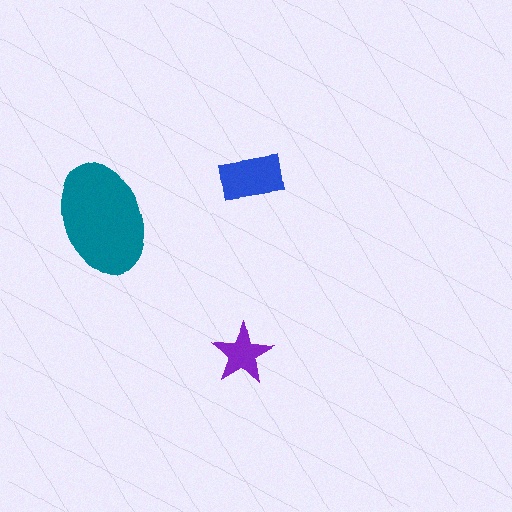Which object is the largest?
The teal ellipse.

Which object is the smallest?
The purple star.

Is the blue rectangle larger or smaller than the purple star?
Larger.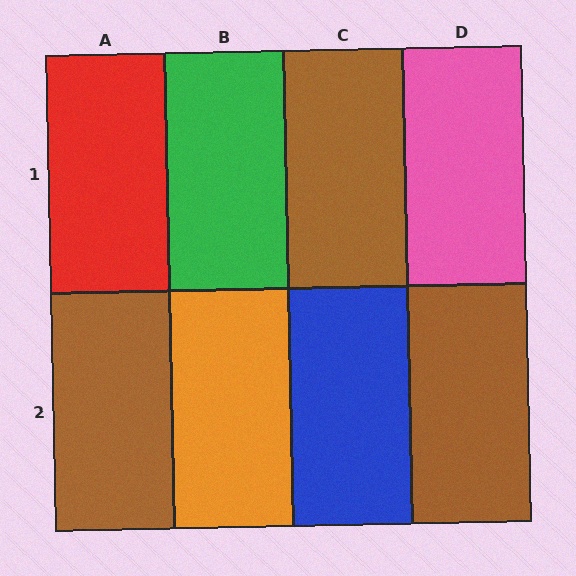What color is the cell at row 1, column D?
Pink.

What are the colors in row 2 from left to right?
Brown, orange, blue, brown.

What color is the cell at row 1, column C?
Brown.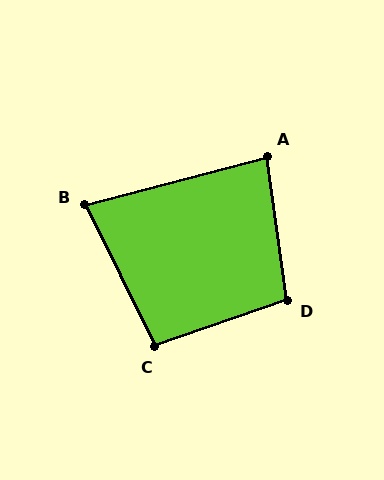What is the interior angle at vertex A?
Approximately 83 degrees (acute).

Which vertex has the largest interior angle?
D, at approximately 101 degrees.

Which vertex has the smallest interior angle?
B, at approximately 79 degrees.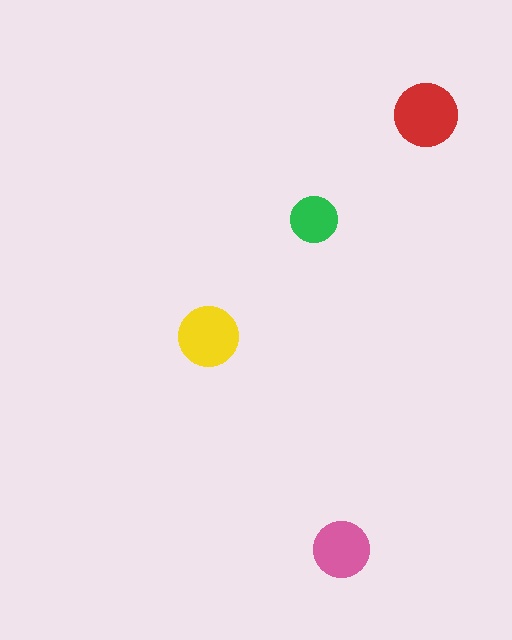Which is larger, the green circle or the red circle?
The red one.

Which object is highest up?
The red circle is topmost.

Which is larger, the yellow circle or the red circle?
The red one.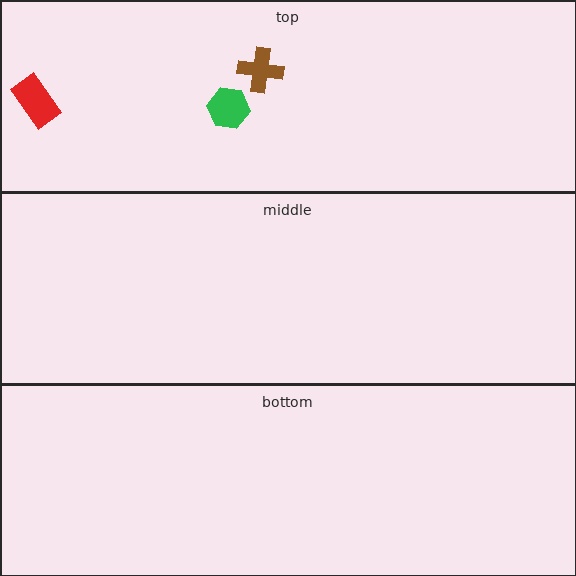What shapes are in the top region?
The green hexagon, the red rectangle, the brown cross.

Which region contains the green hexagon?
The top region.